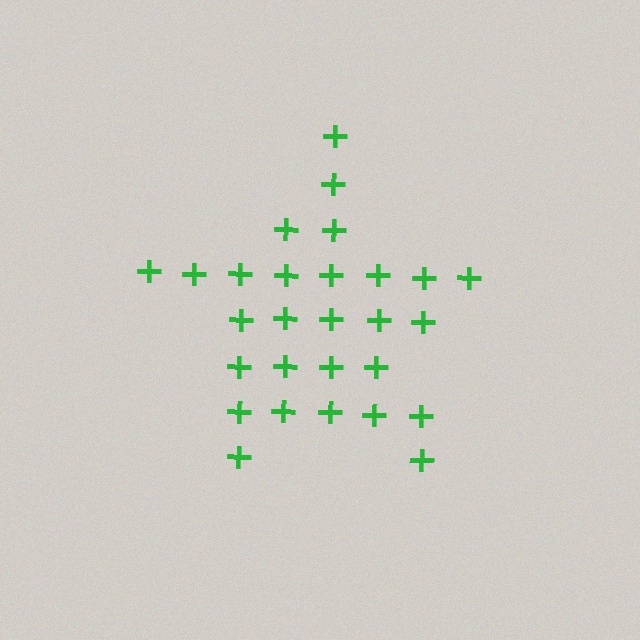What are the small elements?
The small elements are plus signs.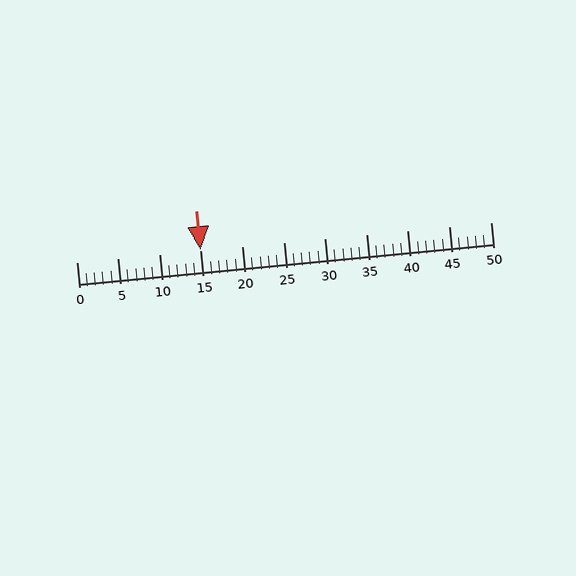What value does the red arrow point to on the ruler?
The red arrow points to approximately 15.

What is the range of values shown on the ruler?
The ruler shows values from 0 to 50.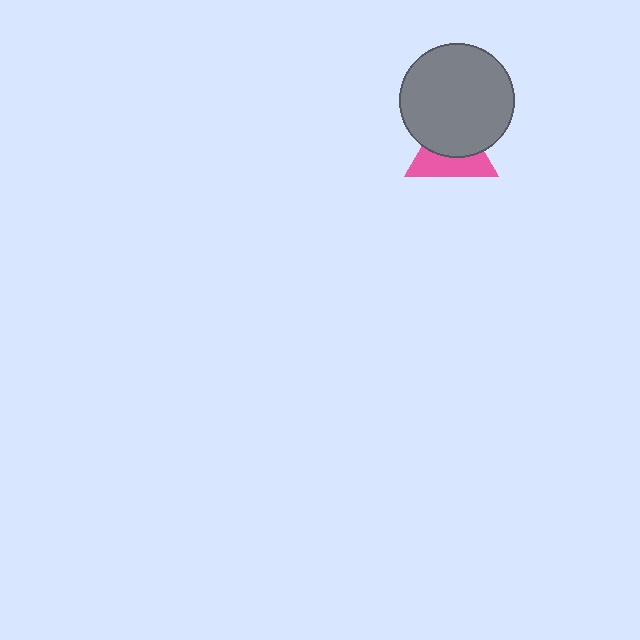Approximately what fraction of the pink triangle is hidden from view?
Roughly 52% of the pink triangle is hidden behind the gray circle.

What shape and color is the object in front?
The object in front is a gray circle.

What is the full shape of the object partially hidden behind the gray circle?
The partially hidden object is a pink triangle.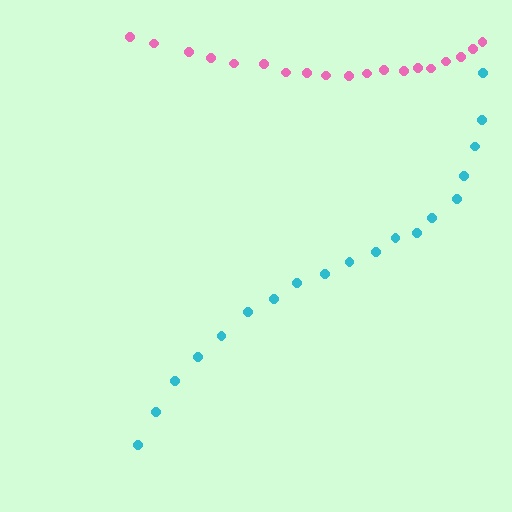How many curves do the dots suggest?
There are 2 distinct paths.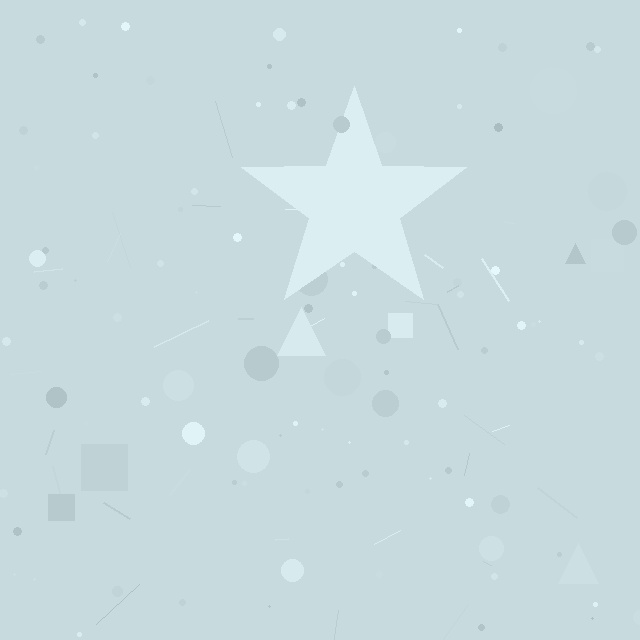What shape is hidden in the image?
A star is hidden in the image.